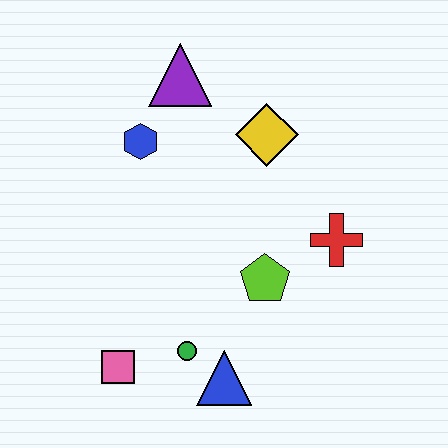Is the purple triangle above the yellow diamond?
Yes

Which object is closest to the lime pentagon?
The red cross is closest to the lime pentagon.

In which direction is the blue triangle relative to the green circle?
The blue triangle is to the right of the green circle.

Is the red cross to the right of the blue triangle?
Yes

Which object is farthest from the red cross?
The pink square is farthest from the red cross.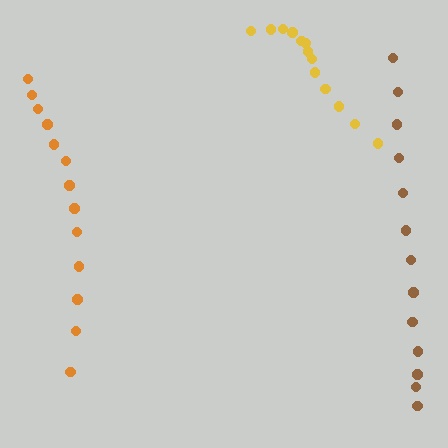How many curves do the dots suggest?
There are 3 distinct paths.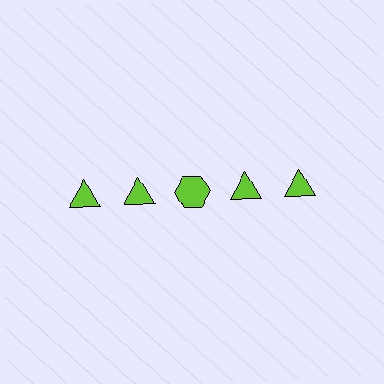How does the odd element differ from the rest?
It has a different shape: hexagon instead of triangle.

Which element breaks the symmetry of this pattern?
The lime hexagon in the top row, center column breaks the symmetry. All other shapes are lime triangles.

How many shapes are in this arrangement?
There are 5 shapes arranged in a grid pattern.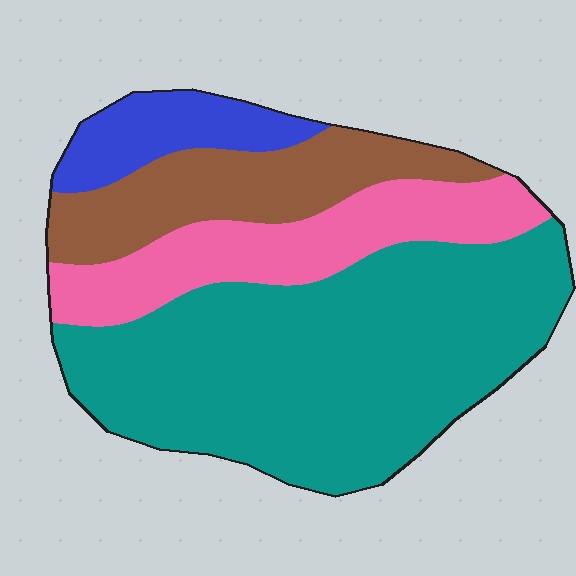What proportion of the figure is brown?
Brown covers about 20% of the figure.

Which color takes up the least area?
Blue, at roughly 10%.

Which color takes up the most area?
Teal, at roughly 55%.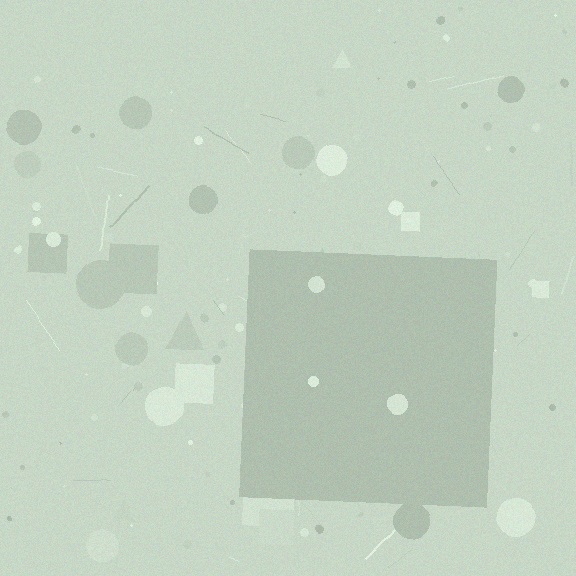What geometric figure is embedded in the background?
A square is embedded in the background.